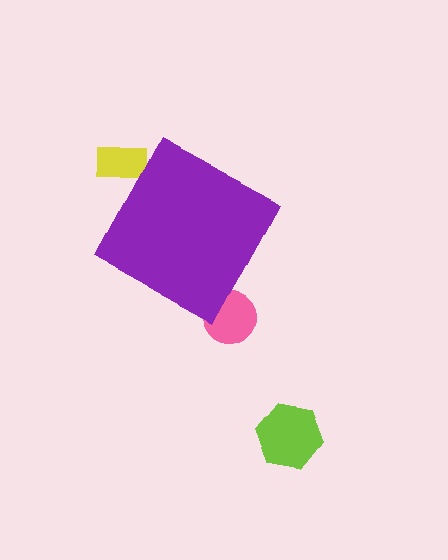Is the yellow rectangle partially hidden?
Yes, the yellow rectangle is partially hidden behind the purple diamond.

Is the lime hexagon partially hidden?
No, the lime hexagon is fully visible.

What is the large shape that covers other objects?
A purple diamond.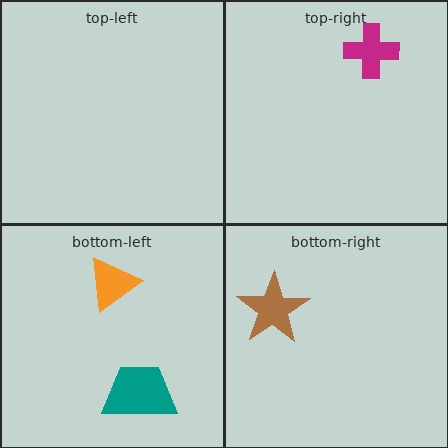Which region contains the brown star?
The bottom-right region.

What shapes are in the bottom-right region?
The brown star.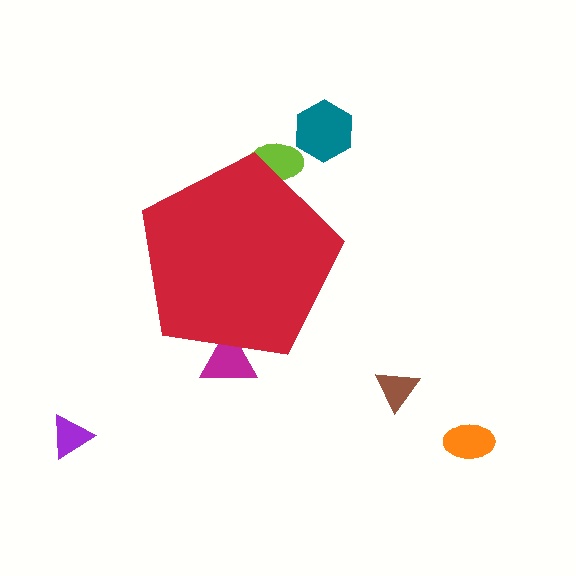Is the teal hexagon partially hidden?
No, the teal hexagon is fully visible.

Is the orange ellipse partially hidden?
No, the orange ellipse is fully visible.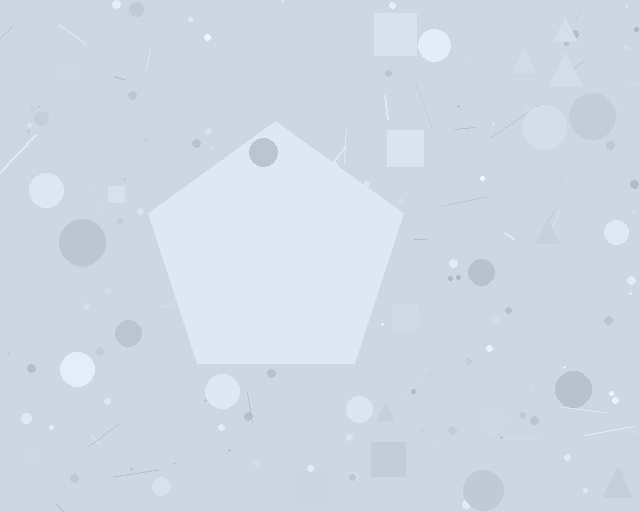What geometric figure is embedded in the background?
A pentagon is embedded in the background.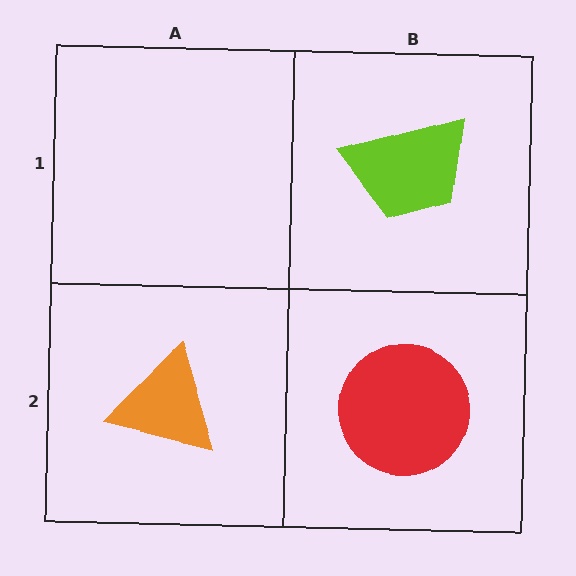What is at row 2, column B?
A red circle.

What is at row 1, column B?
A lime trapezoid.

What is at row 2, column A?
An orange triangle.